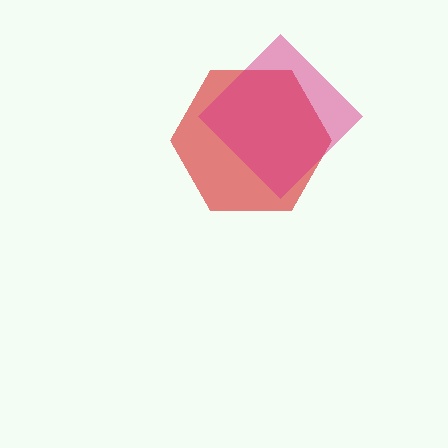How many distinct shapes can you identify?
There are 2 distinct shapes: a red hexagon, a magenta diamond.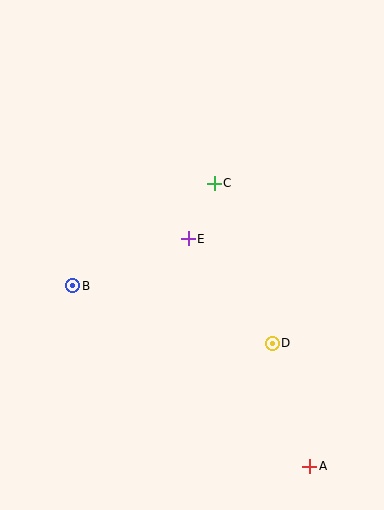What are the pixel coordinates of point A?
Point A is at (310, 466).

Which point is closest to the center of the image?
Point E at (188, 239) is closest to the center.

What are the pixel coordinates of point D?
Point D is at (272, 343).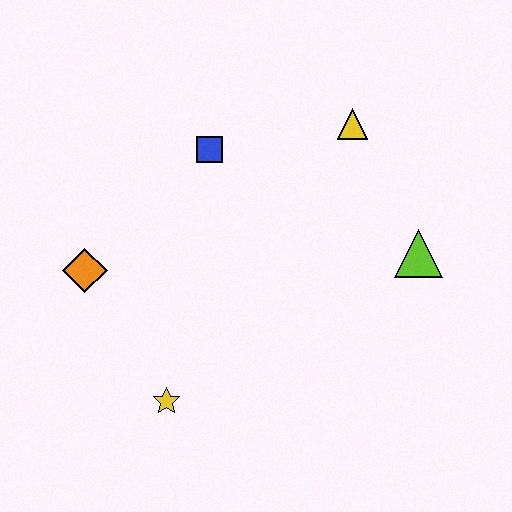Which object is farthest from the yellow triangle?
The yellow star is farthest from the yellow triangle.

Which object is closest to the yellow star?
The orange diamond is closest to the yellow star.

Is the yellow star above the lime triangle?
No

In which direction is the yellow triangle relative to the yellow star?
The yellow triangle is above the yellow star.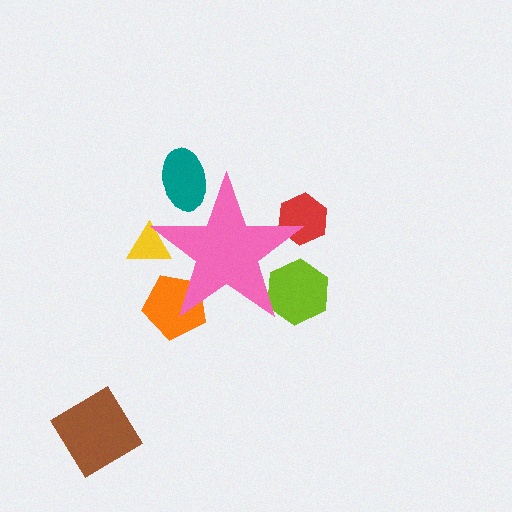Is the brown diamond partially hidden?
No, the brown diamond is fully visible.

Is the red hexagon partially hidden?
Yes, the red hexagon is partially hidden behind the pink star.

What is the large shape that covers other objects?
A pink star.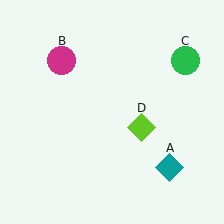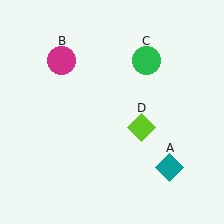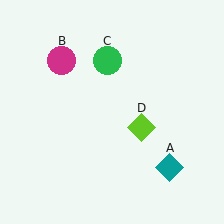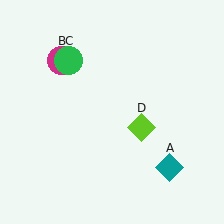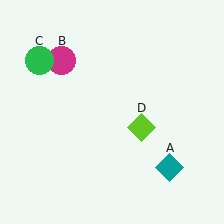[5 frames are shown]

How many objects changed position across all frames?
1 object changed position: green circle (object C).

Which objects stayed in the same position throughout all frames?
Teal diamond (object A) and magenta circle (object B) and lime diamond (object D) remained stationary.